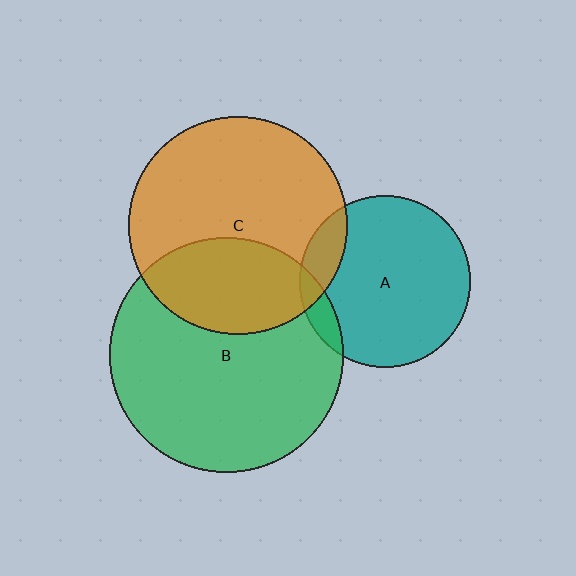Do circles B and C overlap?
Yes.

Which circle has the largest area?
Circle B (green).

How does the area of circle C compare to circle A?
Approximately 1.6 times.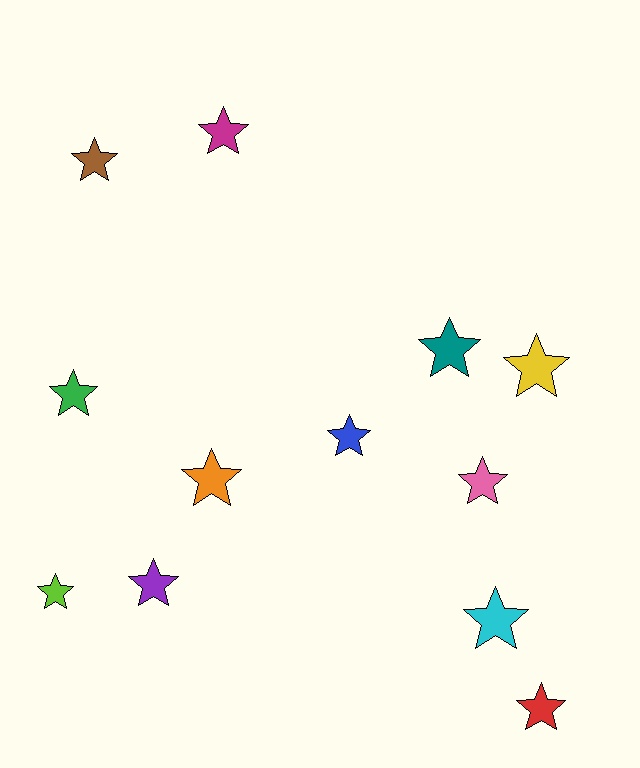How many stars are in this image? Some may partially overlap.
There are 12 stars.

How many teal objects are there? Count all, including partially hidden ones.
There is 1 teal object.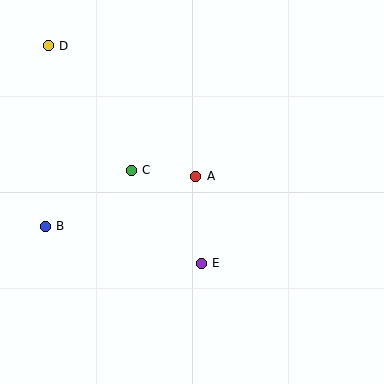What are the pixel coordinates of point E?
Point E is at (201, 263).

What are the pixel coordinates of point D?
Point D is at (48, 46).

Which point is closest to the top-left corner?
Point D is closest to the top-left corner.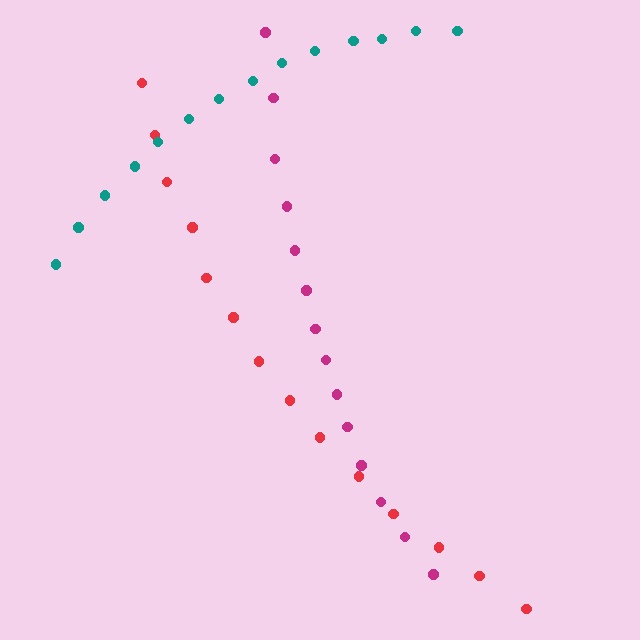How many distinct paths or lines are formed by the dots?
There are 3 distinct paths.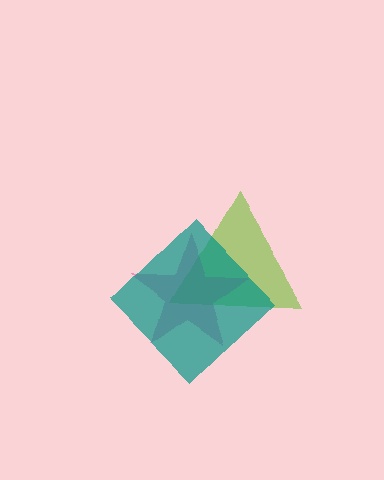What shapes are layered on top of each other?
The layered shapes are: a lime triangle, a magenta star, a teal diamond.